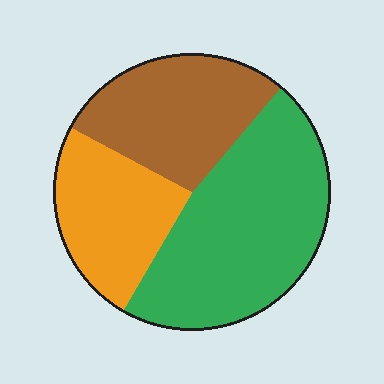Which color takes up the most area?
Green, at roughly 45%.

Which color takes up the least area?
Orange, at roughly 25%.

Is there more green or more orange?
Green.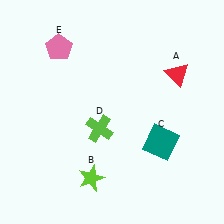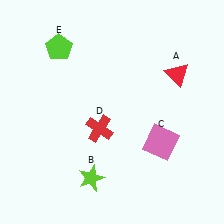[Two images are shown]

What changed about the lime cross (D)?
In Image 1, D is lime. In Image 2, it changed to red.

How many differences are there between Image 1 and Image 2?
There are 3 differences between the two images.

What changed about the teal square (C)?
In Image 1, C is teal. In Image 2, it changed to pink.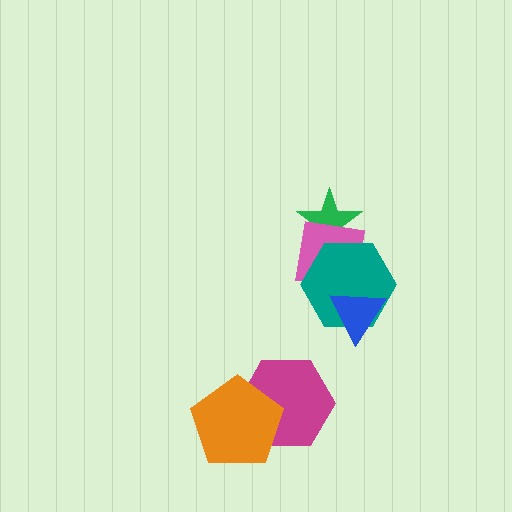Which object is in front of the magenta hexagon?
The orange pentagon is in front of the magenta hexagon.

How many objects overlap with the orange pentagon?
1 object overlaps with the orange pentagon.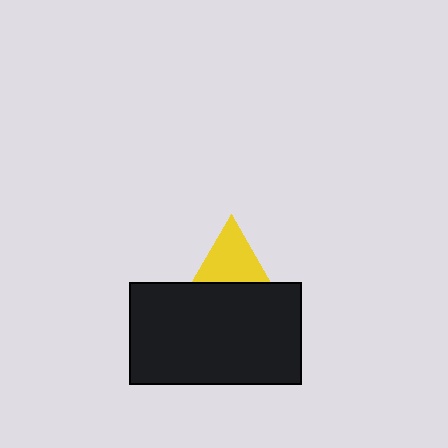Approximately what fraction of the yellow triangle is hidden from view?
Roughly 45% of the yellow triangle is hidden behind the black rectangle.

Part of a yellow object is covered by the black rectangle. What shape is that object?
It is a triangle.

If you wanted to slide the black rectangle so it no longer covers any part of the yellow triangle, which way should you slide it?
Slide it down — that is the most direct way to separate the two shapes.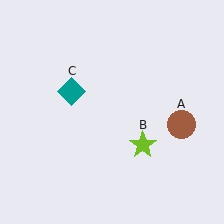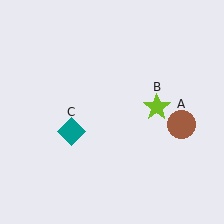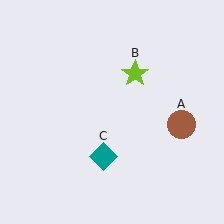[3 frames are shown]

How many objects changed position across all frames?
2 objects changed position: lime star (object B), teal diamond (object C).